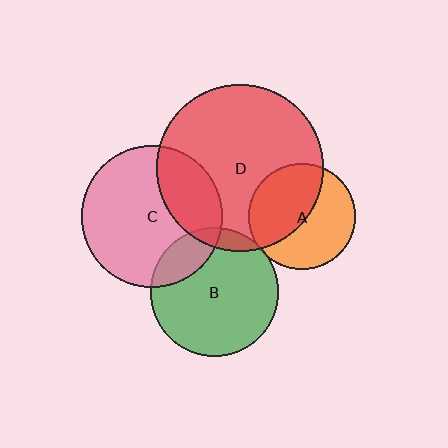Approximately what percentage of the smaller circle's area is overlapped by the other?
Approximately 10%.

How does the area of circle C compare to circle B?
Approximately 1.2 times.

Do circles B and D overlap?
Yes.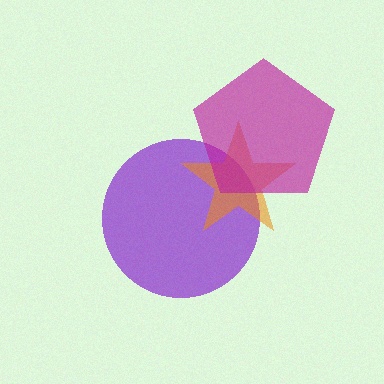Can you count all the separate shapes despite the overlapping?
Yes, there are 3 separate shapes.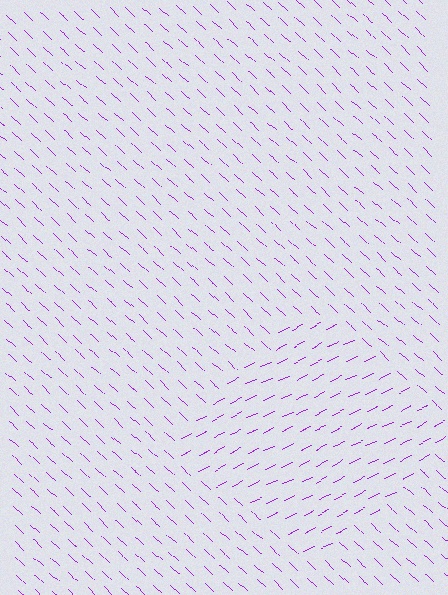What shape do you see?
I see a diamond.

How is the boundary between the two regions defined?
The boundary is defined purely by a change in line orientation (approximately 69 degrees difference). All lines are the same color and thickness.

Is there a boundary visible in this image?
Yes, there is a texture boundary formed by a change in line orientation.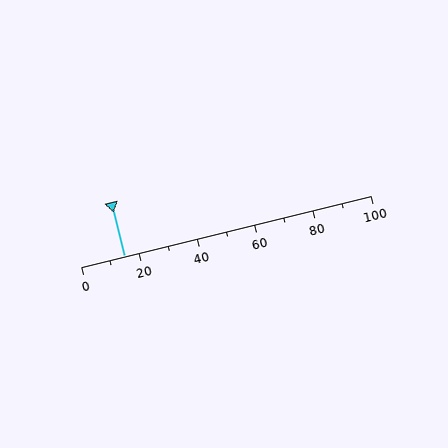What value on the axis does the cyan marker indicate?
The marker indicates approximately 15.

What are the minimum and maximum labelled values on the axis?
The axis runs from 0 to 100.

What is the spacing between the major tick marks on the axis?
The major ticks are spaced 20 apart.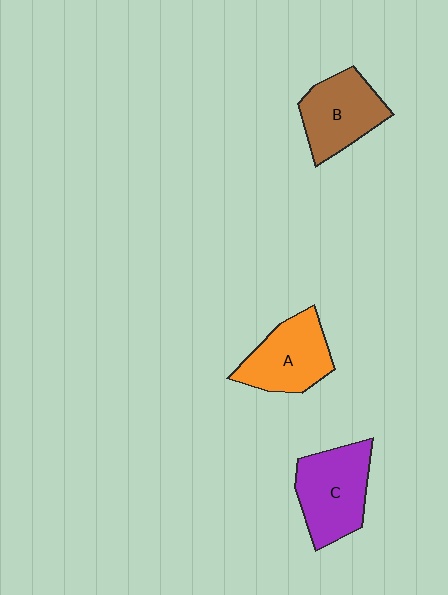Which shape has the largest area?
Shape C (purple).